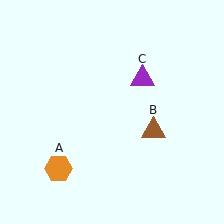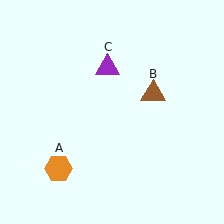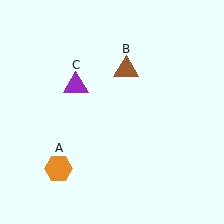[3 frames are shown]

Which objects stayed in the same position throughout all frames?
Orange hexagon (object A) remained stationary.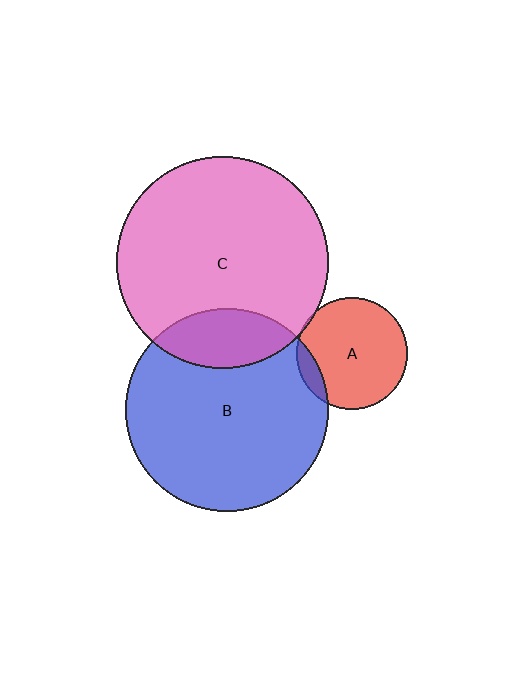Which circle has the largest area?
Circle C (pink).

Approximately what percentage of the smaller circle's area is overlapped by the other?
Approximately 5%.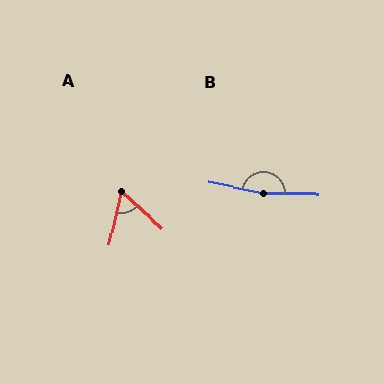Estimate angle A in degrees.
Approximately 61 degrees.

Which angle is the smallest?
A, at approximately 61 degrees.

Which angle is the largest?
B, at approximately 170 degrees.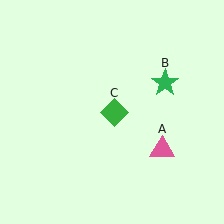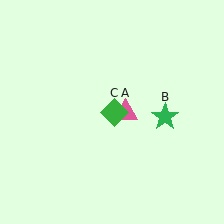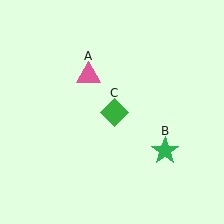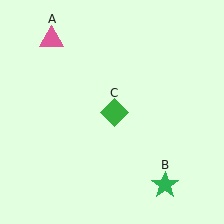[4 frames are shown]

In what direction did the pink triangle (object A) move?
The pink triangle (object A) moved up and to the left.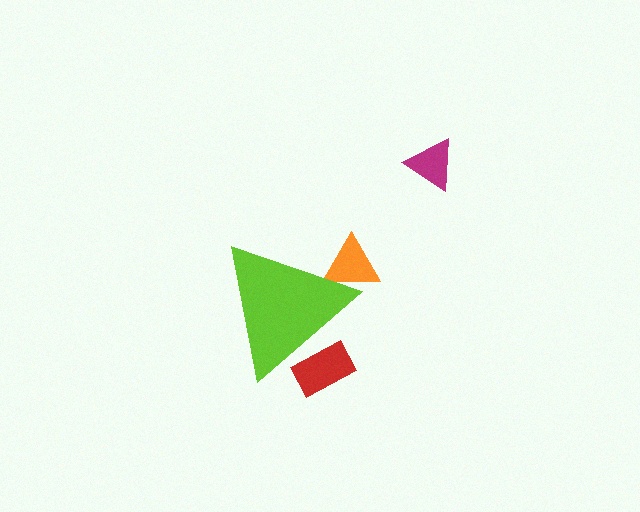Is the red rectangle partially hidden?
Yes, the red rectangle is partially hidden behind the lime triangle.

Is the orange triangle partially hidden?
Yes, the orange triangle is partially hidden behind the lime triangle.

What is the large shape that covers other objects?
A lime triangle.